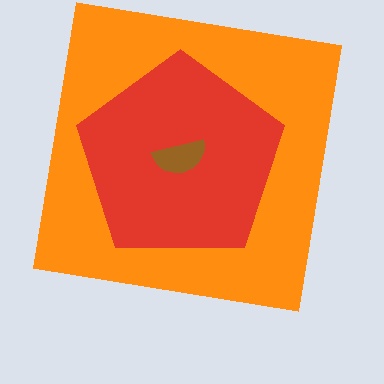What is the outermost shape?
The orange square.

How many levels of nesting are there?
3.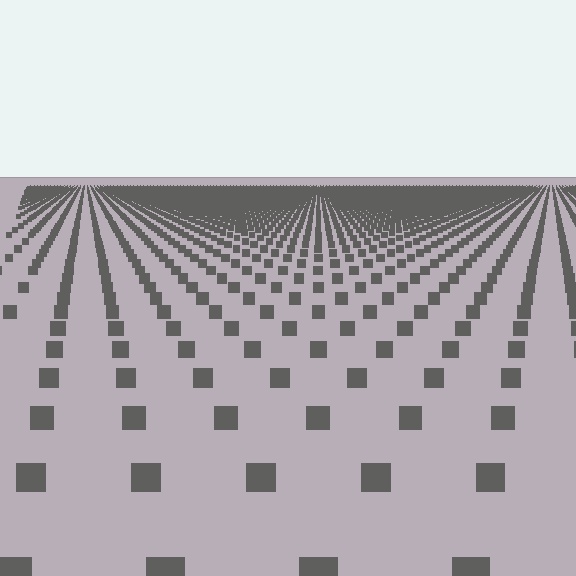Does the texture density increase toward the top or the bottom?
Density increases toward the top.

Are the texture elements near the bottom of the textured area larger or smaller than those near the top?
Larger. Near the bottom, elements are closer to the viewer and appear at a bigger on-screen size.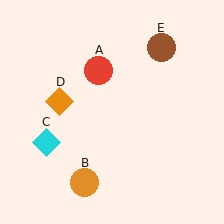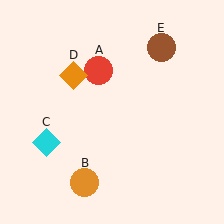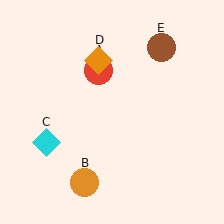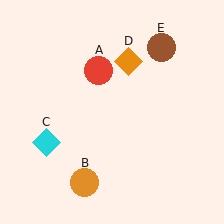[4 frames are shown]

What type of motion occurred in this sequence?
The orange diamond (object D) rotated clockwise around the center of the scene.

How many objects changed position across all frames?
1 object changed position: orange diamond (object D).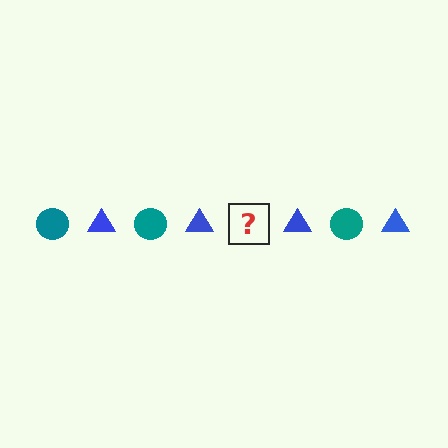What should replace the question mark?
The question mark should be replaced with a teal circle.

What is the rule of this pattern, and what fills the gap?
The rule is that the pattern alternates between teal circle and blue triangle. The gap should be filled with a teal circle.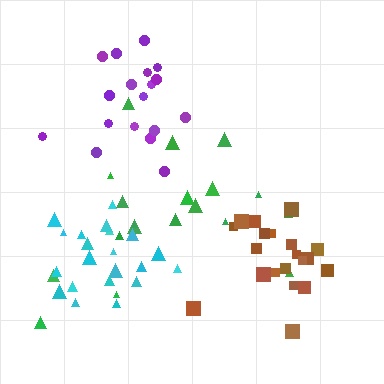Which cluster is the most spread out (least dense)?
Green.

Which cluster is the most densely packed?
Brown.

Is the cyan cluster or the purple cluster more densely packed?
Cyan.